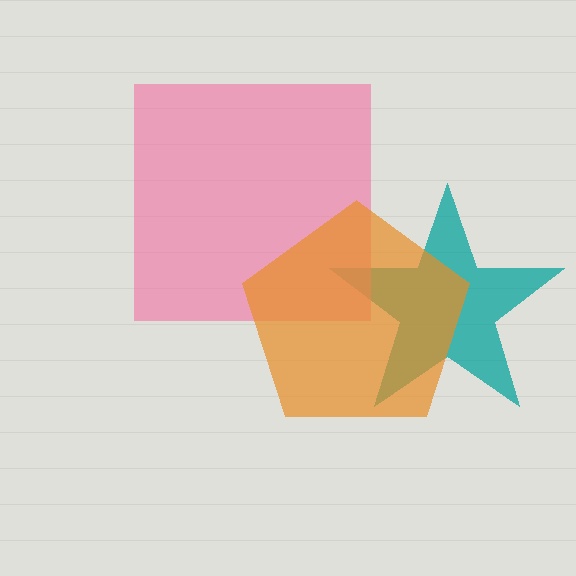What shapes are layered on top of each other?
The layered shapes are: a teal star, a pink square, an orange pentagon.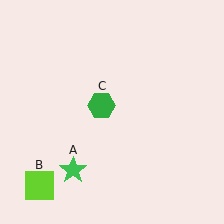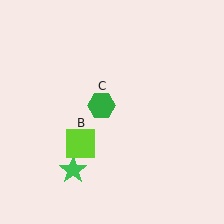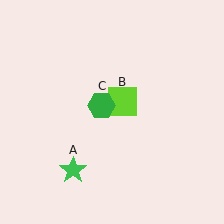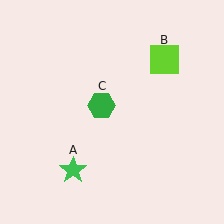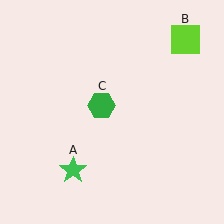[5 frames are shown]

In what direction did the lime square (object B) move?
The lime square (object B) moved up and to the right.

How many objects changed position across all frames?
1 object changed position: lime square (object B).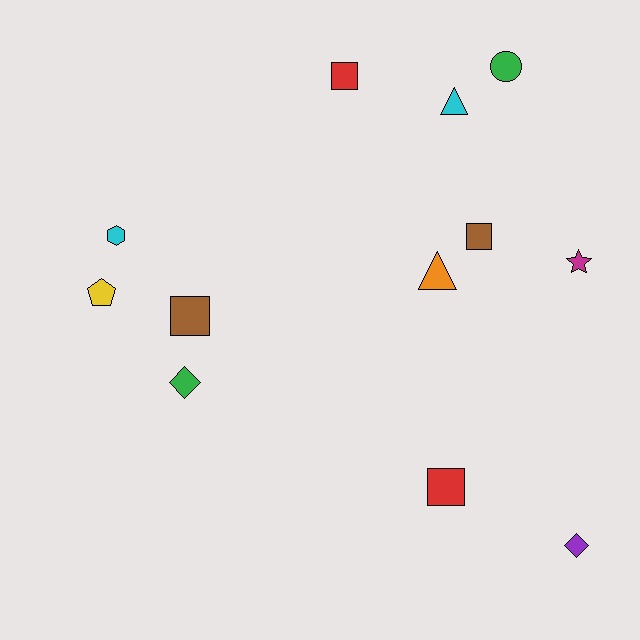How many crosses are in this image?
There are no crosses.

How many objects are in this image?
There are 12 objects.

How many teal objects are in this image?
There are no teal objects.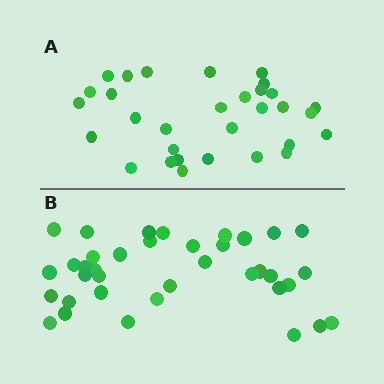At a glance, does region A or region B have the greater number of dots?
Region B (the bottom region) has more dots.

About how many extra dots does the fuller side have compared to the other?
Region B has about 6 more dots than region A.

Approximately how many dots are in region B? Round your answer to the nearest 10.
About 40 dots. (The exact count is 37, which rounds to 40.)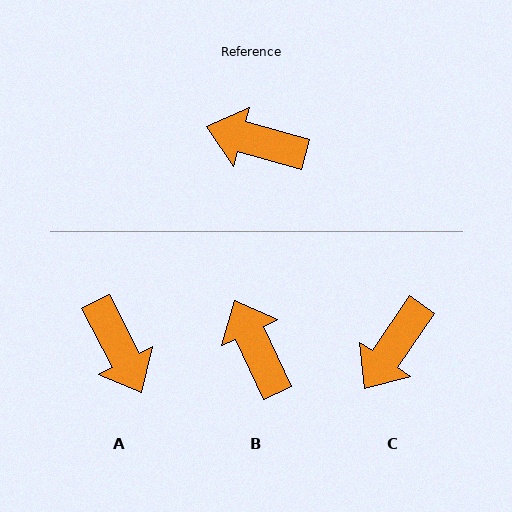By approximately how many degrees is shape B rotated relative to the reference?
Approximately 50 degrees clockwise.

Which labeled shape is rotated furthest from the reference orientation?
A, about 133 degrees away.